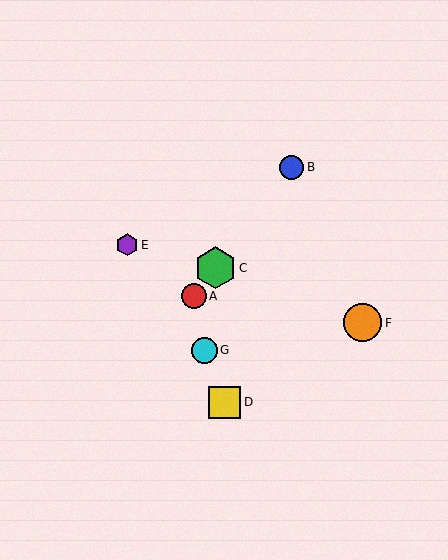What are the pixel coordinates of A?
Object A is at (194, 296).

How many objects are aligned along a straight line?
3 objects (A, B, C) are aligned along a straight line.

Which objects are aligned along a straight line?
Objects A, B, C are aligned along a straight line.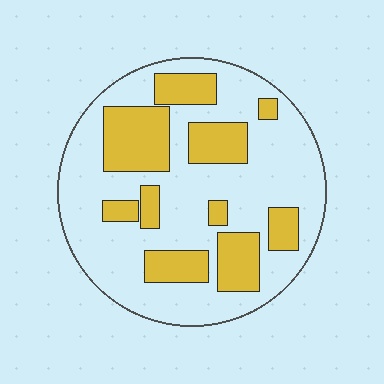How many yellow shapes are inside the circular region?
10.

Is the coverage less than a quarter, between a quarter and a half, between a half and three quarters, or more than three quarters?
Between a quarter and a half.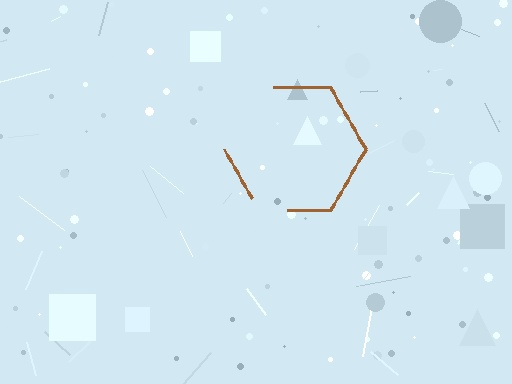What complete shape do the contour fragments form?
The contour fragments form a hexagon.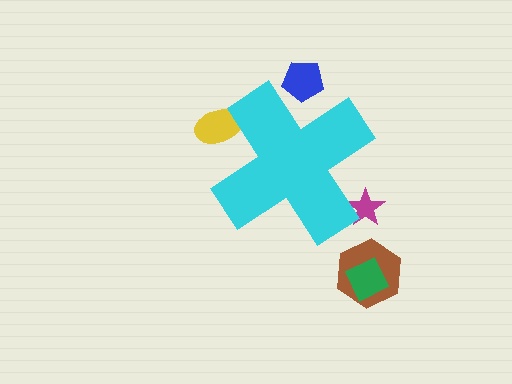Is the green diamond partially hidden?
No, the green diamond is fully visible.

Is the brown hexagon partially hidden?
No, the brown hexagon is fully visible.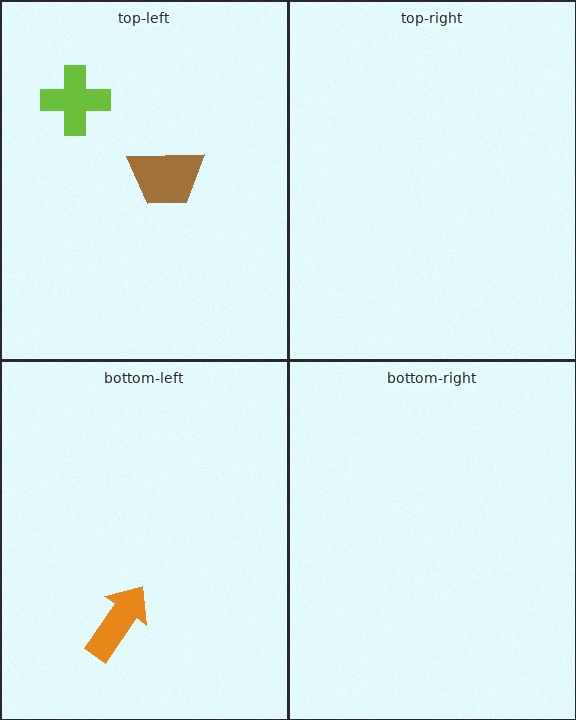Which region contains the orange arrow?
The bottom-left region.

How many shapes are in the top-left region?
2.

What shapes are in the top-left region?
The brown trapezoid, the lime cross.